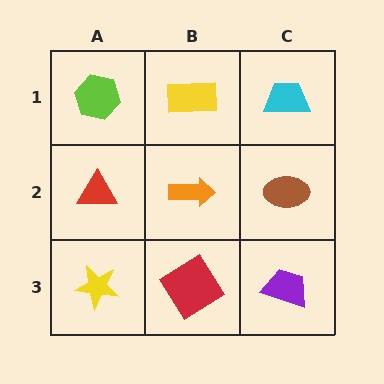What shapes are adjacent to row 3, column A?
A red triangle (row 2, column A), a red diamond (row 3, column B).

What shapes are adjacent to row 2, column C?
A cyan trapezoid (row 1, column C), a purple trapezoid (row 3, column C), an orange arrow (row 2, column B).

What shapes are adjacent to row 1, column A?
A red triangle (row 2, column A), a yellow rectangle (row 1, column B).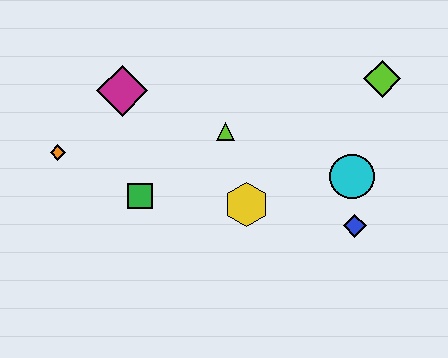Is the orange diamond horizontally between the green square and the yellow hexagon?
No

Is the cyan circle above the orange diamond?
No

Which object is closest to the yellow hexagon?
The lime triangle is closest to the yellow hexagon.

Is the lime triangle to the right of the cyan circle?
No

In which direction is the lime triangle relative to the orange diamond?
The lime triangle is to the right of the orange diamond.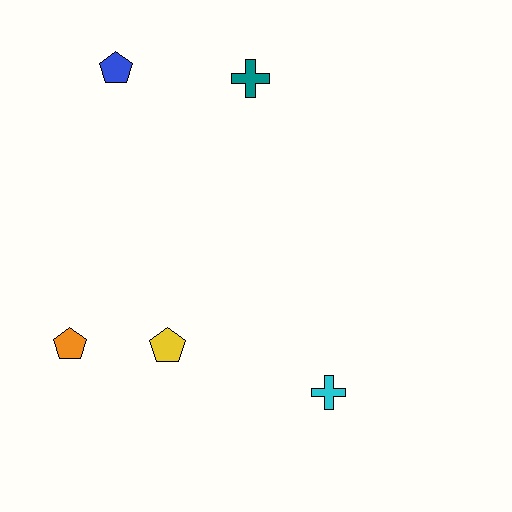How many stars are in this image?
There are no stars.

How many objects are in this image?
There are 5 objects.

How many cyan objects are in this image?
There is 1 cyan object.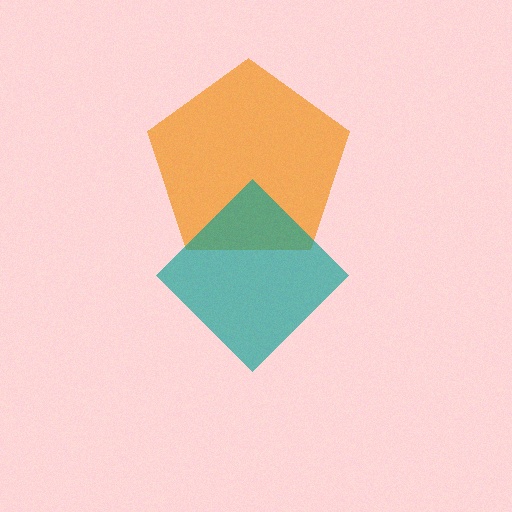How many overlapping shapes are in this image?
There are 2 overlapping shapes in the image.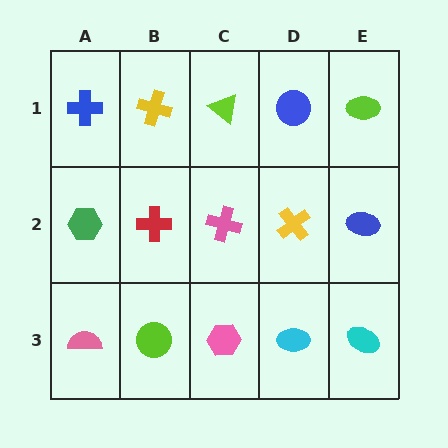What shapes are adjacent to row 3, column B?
A red cross (row 2, column B), a pink semicircle (row 3, column A), a pink hexagon (row 3, column C).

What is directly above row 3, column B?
A red cross.